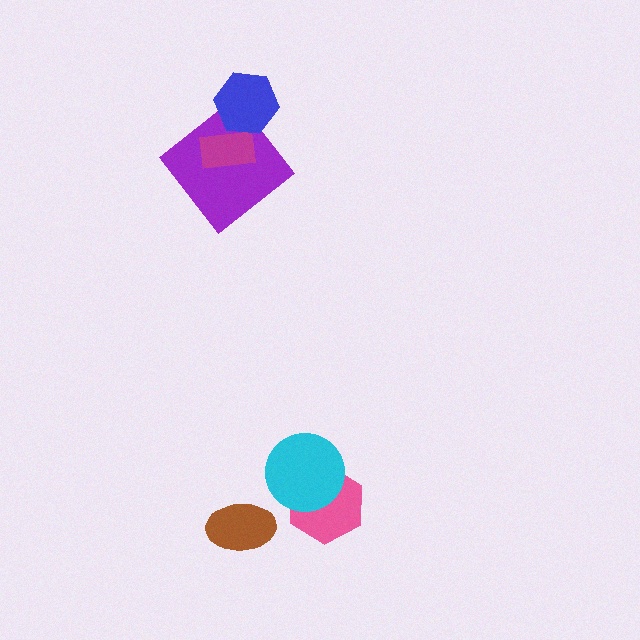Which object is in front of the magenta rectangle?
The blue hexagon is in front of the magenta rectangle.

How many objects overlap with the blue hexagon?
2 objects overlap with the blue hexagon.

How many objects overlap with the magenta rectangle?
2 objects overlap with the magenta rectangle.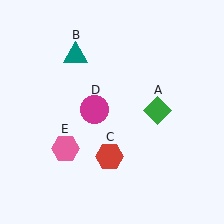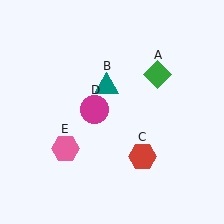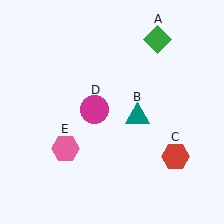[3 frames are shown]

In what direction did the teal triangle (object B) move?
The teal triangle (object B) moved down and to the right.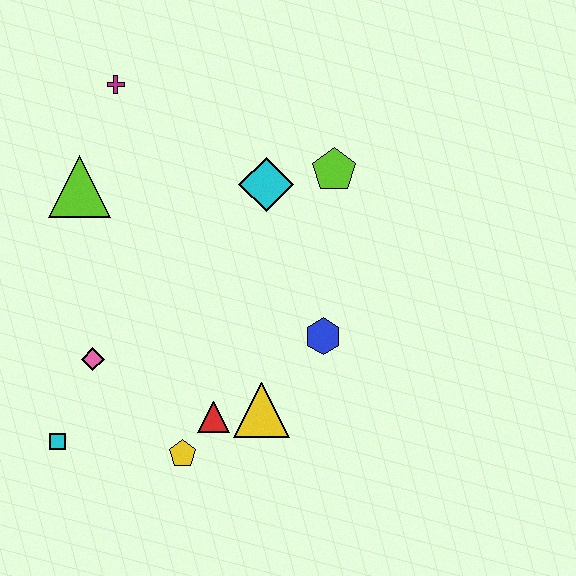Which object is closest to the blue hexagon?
The yellow triangle is closest to the blue hexagon.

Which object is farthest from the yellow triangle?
The magenta cross is farthest from the yellow triangle.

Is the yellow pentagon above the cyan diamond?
No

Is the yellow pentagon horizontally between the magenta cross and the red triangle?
Yes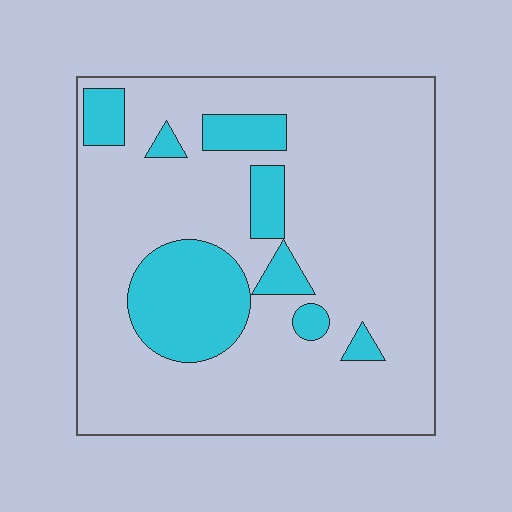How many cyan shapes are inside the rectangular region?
8.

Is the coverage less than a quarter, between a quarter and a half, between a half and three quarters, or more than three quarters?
Less than a quarter.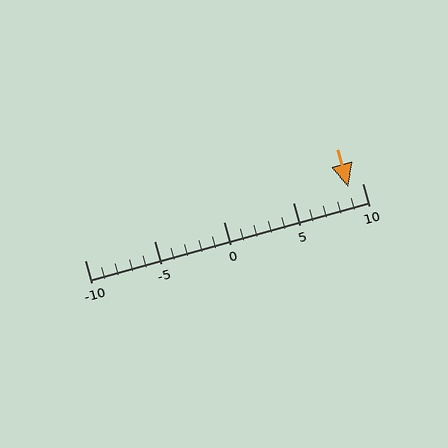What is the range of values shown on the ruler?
The ruler shows values from -10 to 10.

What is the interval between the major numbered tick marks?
The major tick marks are spaced 5 units apart.